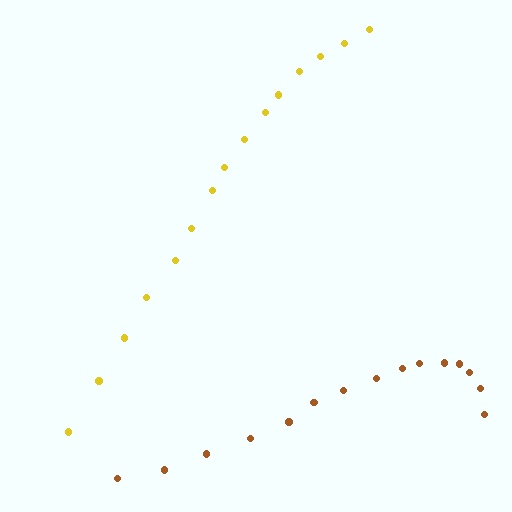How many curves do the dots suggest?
There are 2 distinct paths.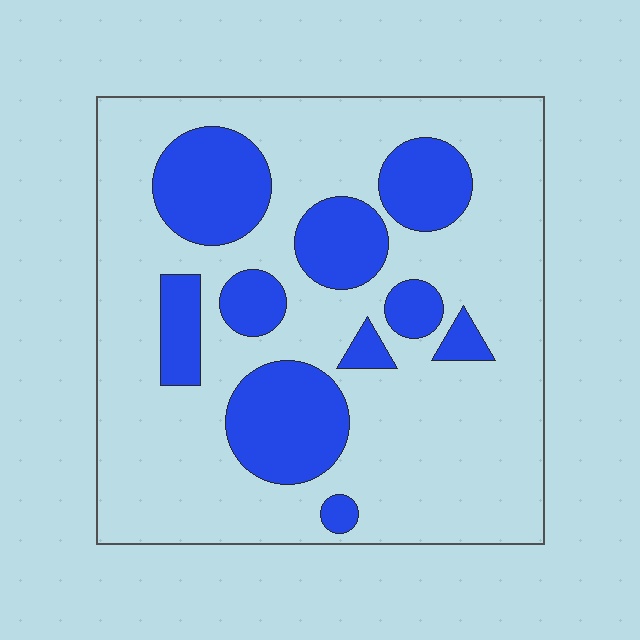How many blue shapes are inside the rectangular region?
10.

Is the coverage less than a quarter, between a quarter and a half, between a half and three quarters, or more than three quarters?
Between a quarter and a half.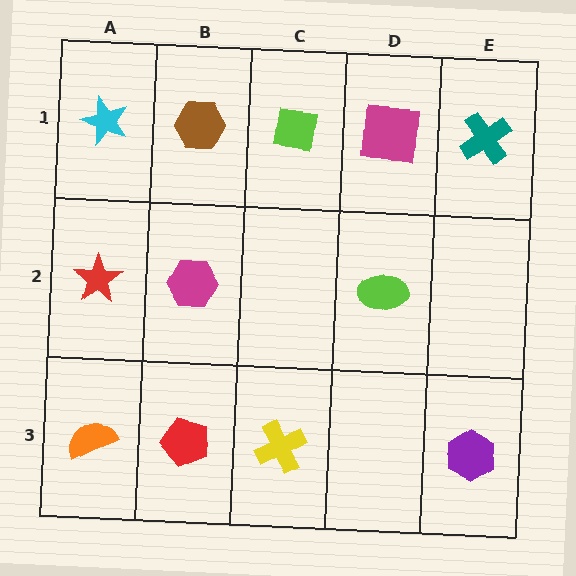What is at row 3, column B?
A red pentagon.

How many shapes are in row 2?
3 shapes.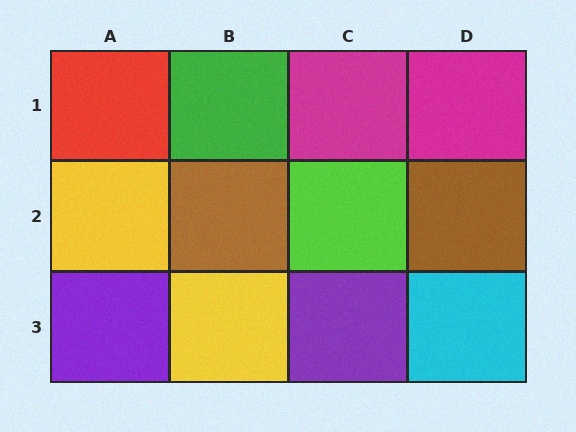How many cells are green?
1 cell is green.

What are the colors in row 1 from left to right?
Red, green, magenta, magenta.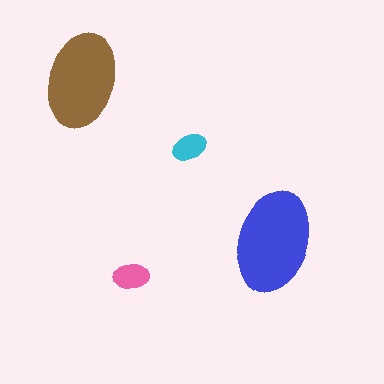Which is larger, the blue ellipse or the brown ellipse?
The blue one.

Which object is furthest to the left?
The brown ellipse is leftmost.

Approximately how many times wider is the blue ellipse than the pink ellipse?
About 3 times wider.